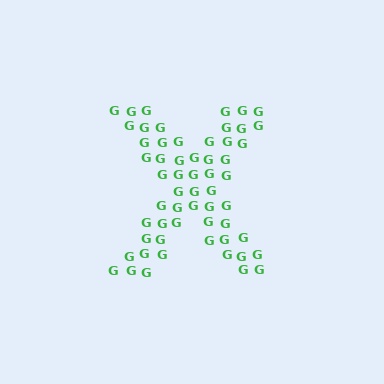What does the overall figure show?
The overall figure shows the letter X.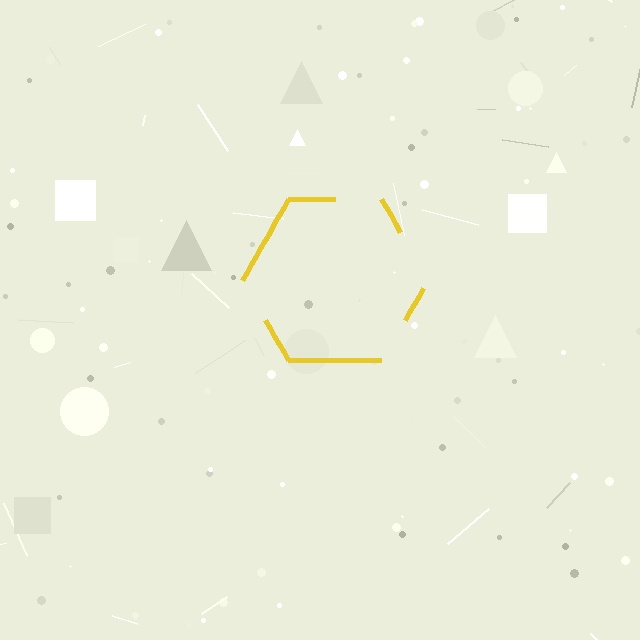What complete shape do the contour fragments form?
The contour fragments form a hexagon.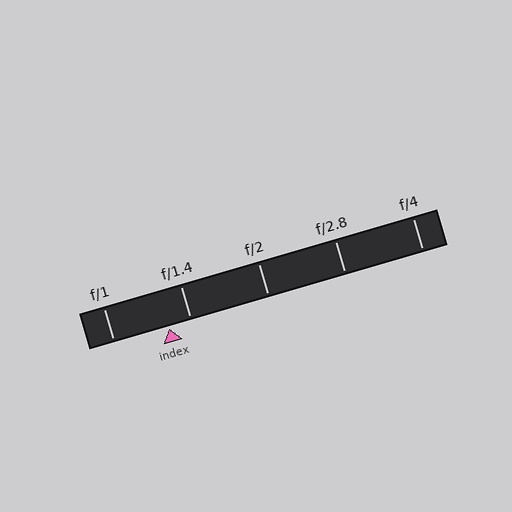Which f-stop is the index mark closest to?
The index mark is closest to f/1.4.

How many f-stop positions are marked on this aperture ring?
There are 5 f-stop positions marked.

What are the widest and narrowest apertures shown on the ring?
The widest aperture shown is f/1 and the narrowest is f/4.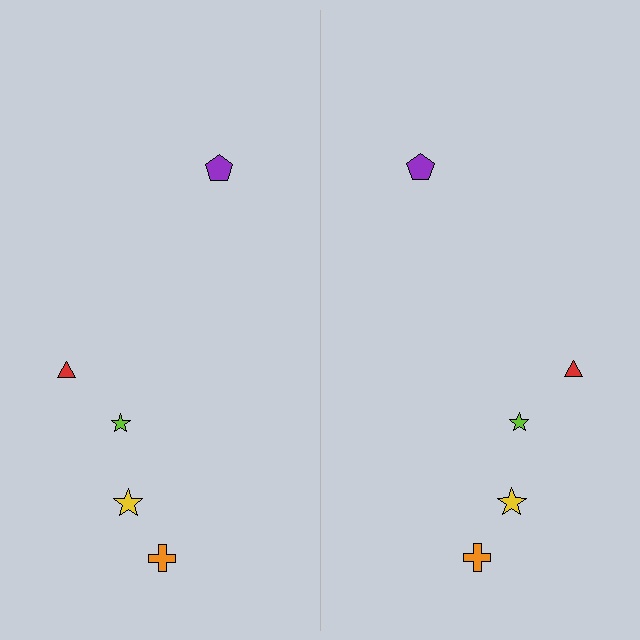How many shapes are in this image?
There are 10 shapes in this image.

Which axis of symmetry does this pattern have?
The pattern has a vertical axis of symmetry running through the center of the image.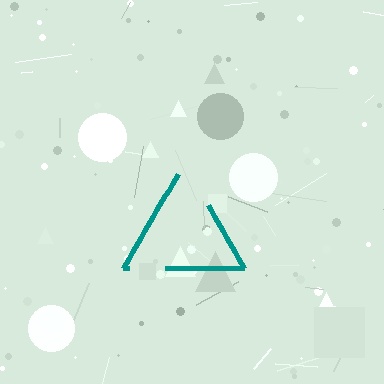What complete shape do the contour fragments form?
The contour fragments form a triangle.